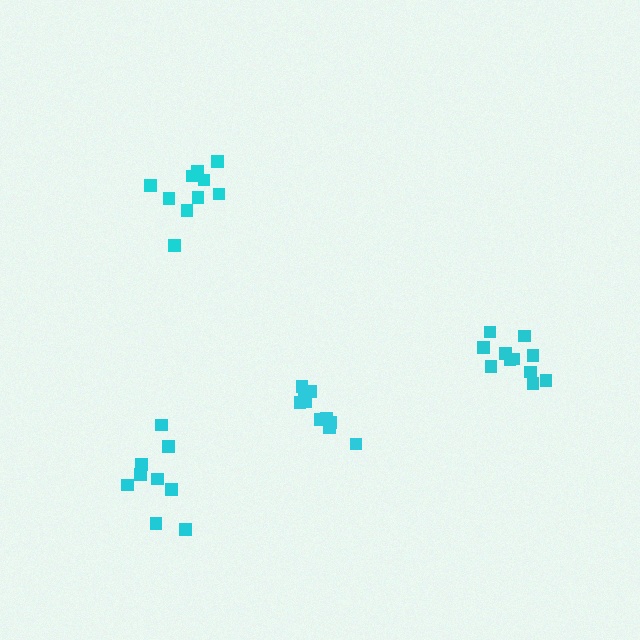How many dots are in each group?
Group 1: 10 dots, Group 2: 9 dots, Group 3: 10 dots, Group 4: 11 dots (40 total).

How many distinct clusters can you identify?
There are 4 distinct clusters.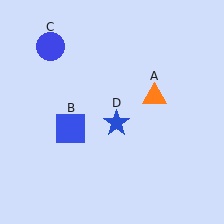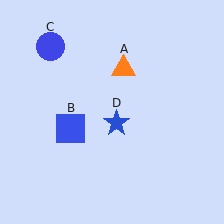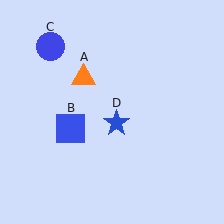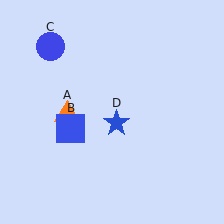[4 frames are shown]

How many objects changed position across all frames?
1 object changed position: orange triangle (object A).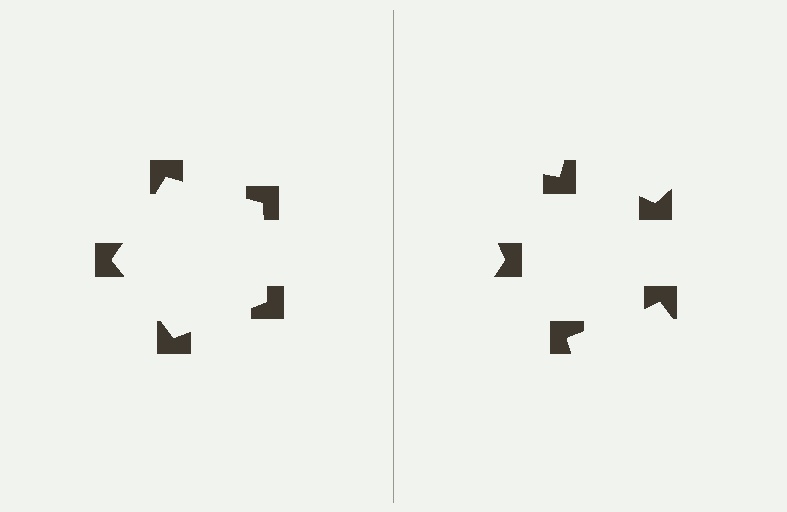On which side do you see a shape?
An illusory pentagon appears on the left side. On the right side the wedge cuts are rotated, so no coherent shape forms.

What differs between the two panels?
The notched squares are positioned identically on both sides; only the wedge orientations differ. On the left they align to a pentagon; on the right they are misaligned.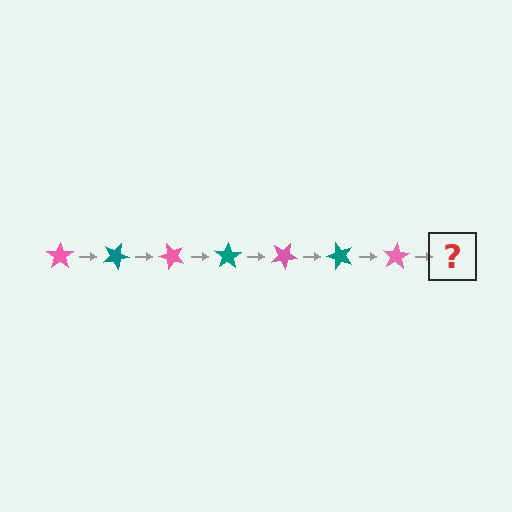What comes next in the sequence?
The next element should be a teal star, rotated 175 degrees from the start.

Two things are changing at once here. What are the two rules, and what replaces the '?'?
The two rules are that it rotates 25 degrees each step and the color cycles through pink and teal. The '?' should be a teal star, rotated 175 degrees from the start.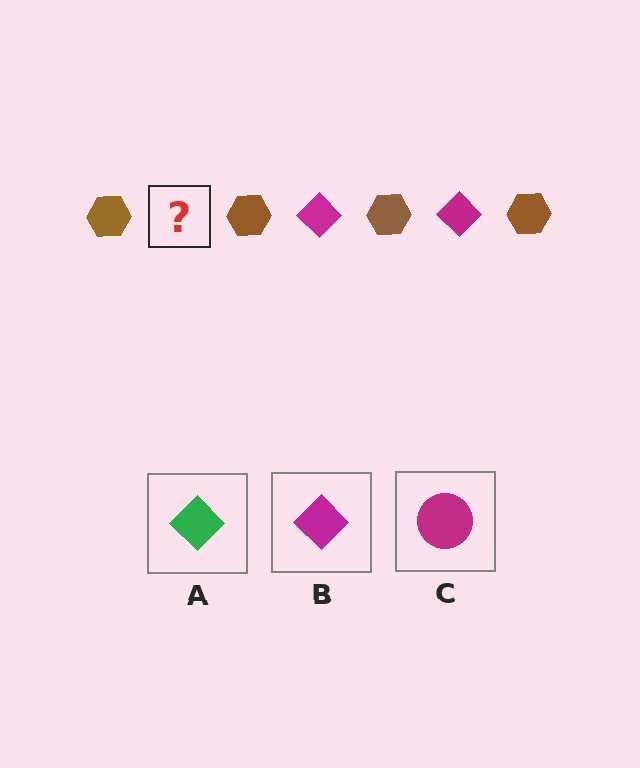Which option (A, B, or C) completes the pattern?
B.